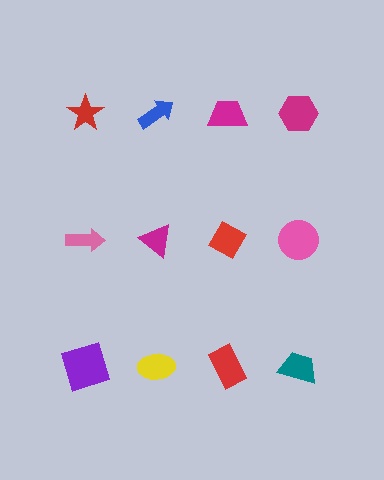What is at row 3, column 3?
A red rectangle.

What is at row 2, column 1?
A pink arrow.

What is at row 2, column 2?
A magenta triangle.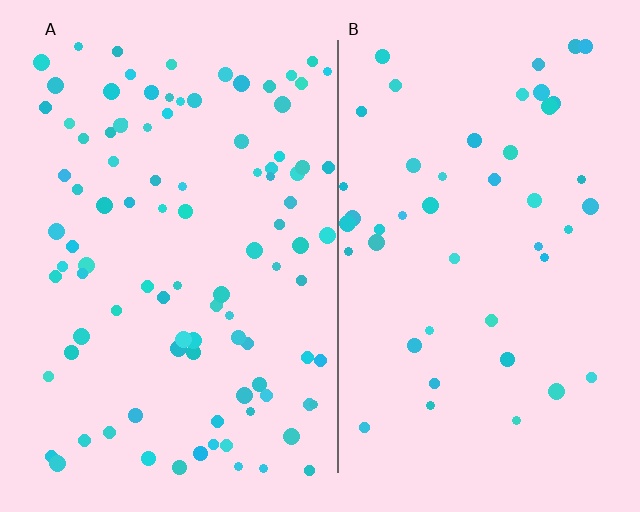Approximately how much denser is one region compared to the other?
Approximately 2.1× — region A over region B.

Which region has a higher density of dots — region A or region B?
A (the left).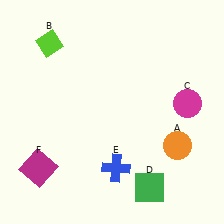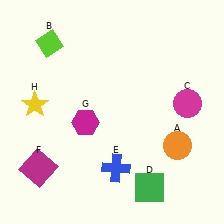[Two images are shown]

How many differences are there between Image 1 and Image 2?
There are 2 differences between the two images.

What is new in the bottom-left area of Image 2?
A magenta hexagon (G) was added in the bottom-left area of Image 2.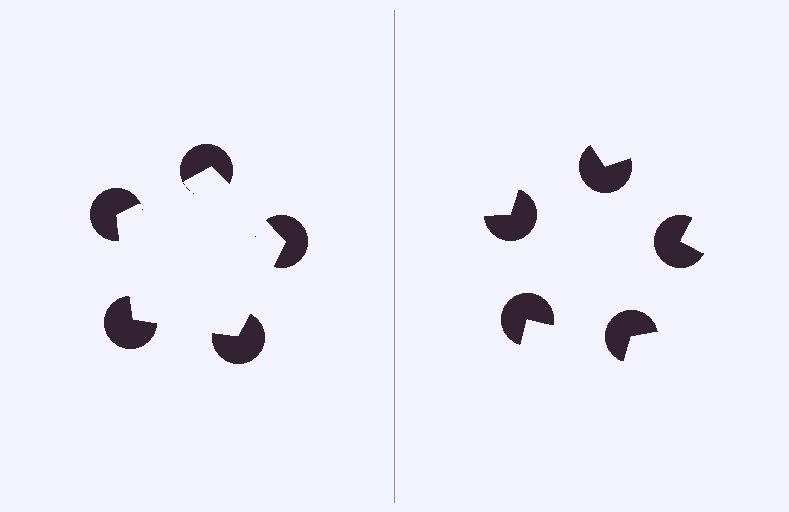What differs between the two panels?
The pac-man discs are positioned identically on both sides; only the wedge orientations differ. On the left they align to a pentagon; on the right they are misaligned.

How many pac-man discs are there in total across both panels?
10 — 5 on each side.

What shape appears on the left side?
An illusory pentagon.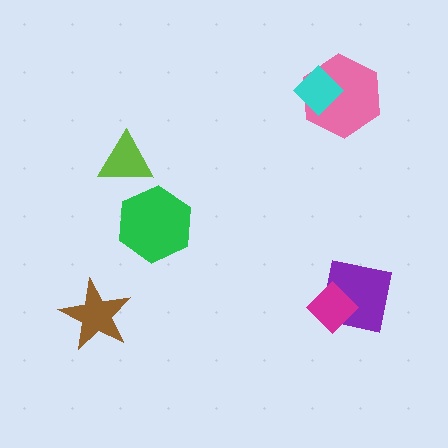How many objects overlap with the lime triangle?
0 objects overlap with the lime triangle.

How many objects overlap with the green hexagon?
0 objects overlap with the green hexagon.